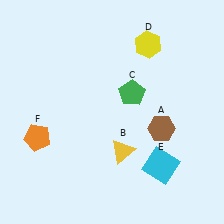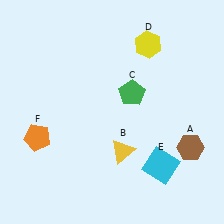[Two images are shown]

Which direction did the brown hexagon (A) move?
The brown hexagon (A) moved right.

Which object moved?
The brown hexagon (A) moved right.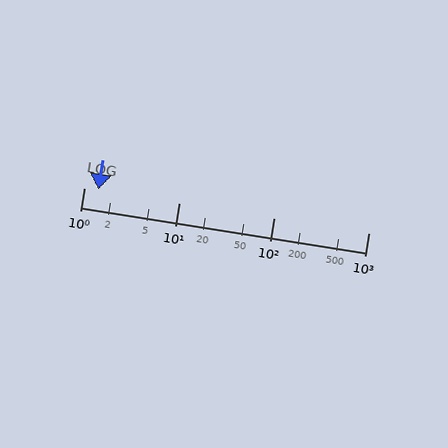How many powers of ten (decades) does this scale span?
The scale spans 3 decades, from 1 to 1000.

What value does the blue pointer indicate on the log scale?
The pointer indicates approximately 1.4.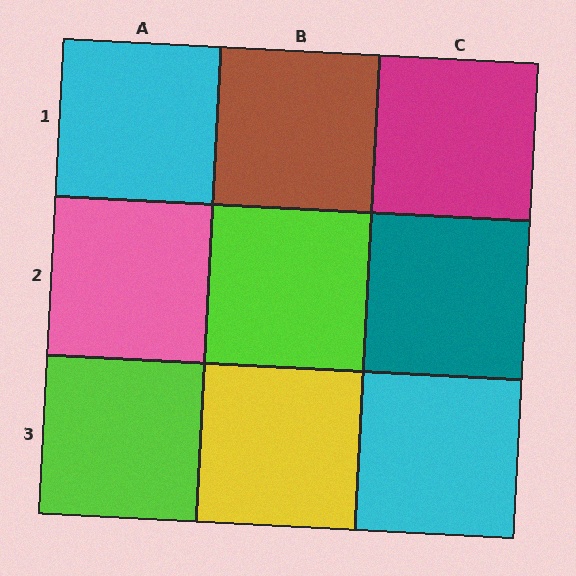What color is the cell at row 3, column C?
Cyan.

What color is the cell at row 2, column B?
Lime.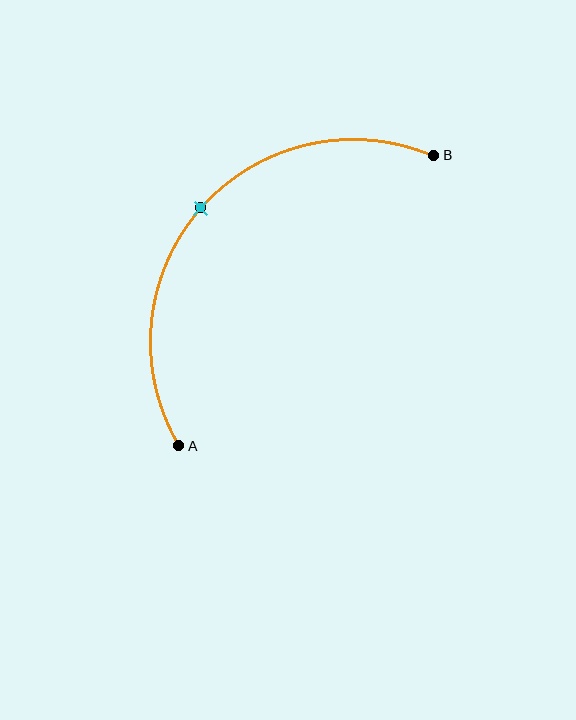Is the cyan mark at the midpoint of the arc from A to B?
Yes. The cyan mark lies on the arc at equal arc-length from both A and B — it is the arc midpoint.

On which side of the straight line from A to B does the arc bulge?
The arc bulges above and to the left of the straight line connecting A and B.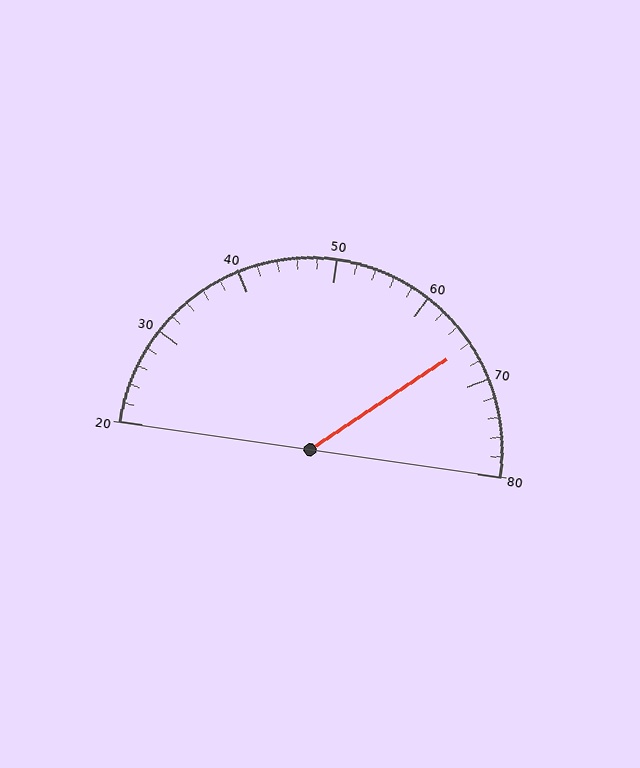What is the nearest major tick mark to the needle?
The nearest major tick mark is 70.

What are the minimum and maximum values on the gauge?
The gauge ranges from 20 to 80.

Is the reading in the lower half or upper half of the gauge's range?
The reading is in the upper half of the range (20 to 80).